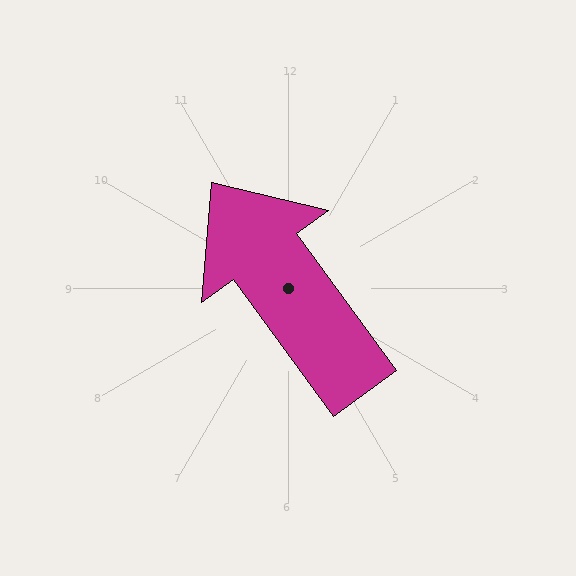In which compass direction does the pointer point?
Northwest.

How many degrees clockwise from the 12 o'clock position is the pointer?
Approximately 324 degrees.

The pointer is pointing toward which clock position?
Roughly 11 o'clock.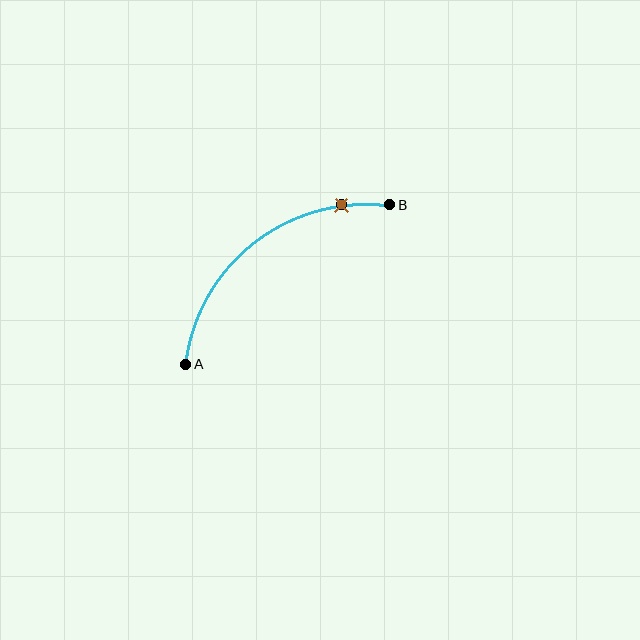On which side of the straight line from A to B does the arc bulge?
The arc bulges above and to the left of the straight line connecting A and B.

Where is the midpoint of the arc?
The arc midpoint is the point on the curve farthest from the straight line joining A and B. It sits above and to the left of that line.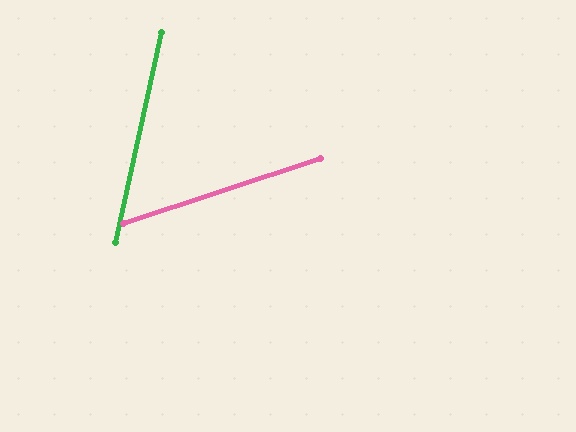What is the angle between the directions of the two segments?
Approximately 59 degrees.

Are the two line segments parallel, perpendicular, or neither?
Neither parallel nor perpendicular — they differ by about 59°.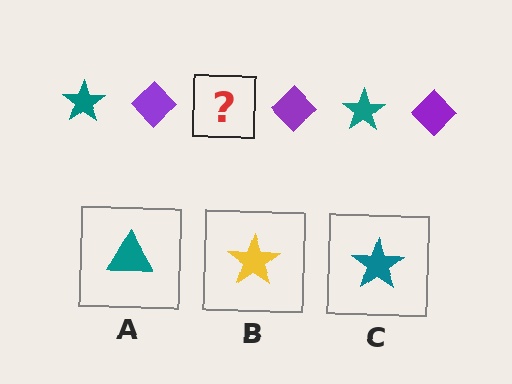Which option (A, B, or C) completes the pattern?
C.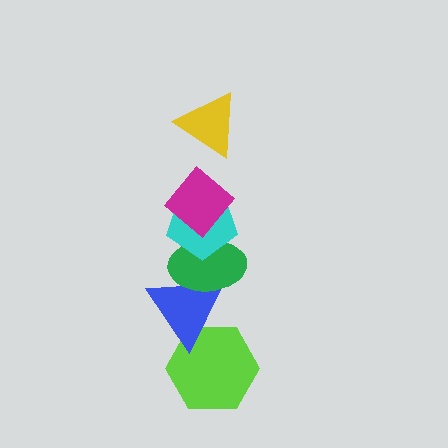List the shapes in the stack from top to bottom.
From top to bottom: the yellow triangle, the magenta diamond, the cyan pentagon, the green ellipse, the blue triangle, the lime hexagon.